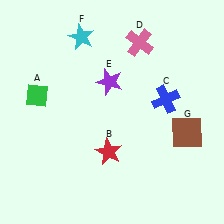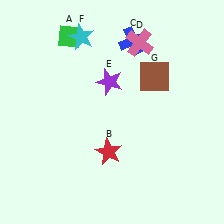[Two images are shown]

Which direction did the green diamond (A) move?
The green diamond (A) moved up.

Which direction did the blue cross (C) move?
The blue cross (C) moved up.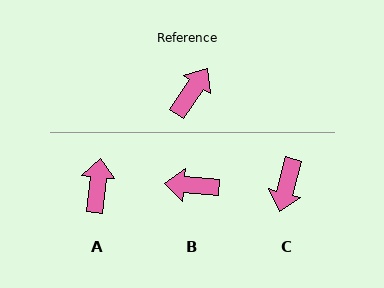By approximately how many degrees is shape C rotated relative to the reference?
Approximately 161 degrees clockwise.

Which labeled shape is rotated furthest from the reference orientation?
C, about 161 degrees away.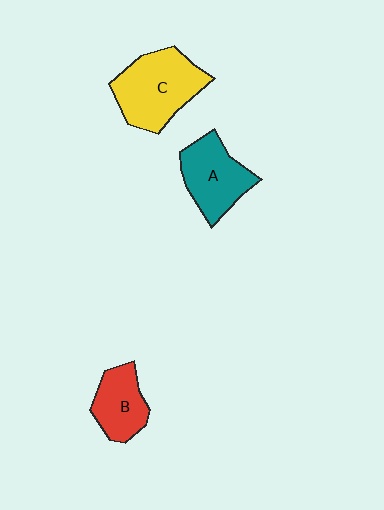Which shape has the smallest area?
Shape B (red).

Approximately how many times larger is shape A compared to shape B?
Approximately 1.3 times.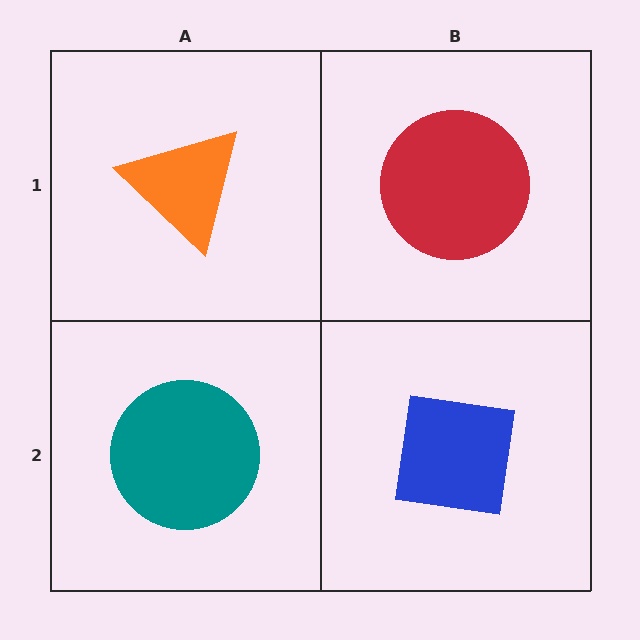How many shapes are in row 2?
2 shapes.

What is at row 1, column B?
A red circle.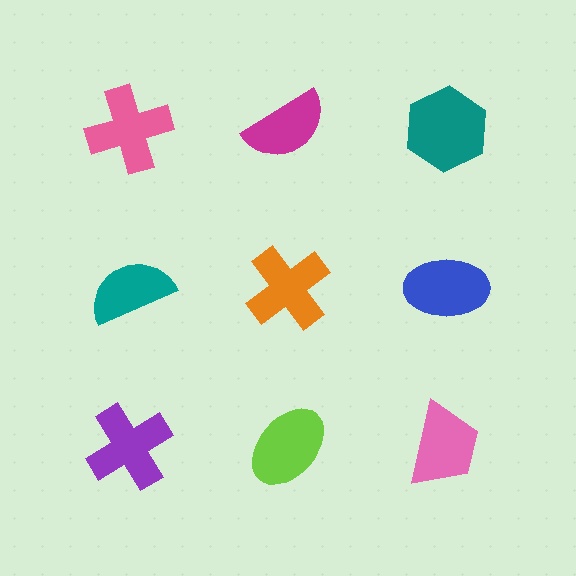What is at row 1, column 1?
A pink cross.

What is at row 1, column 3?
A teal hexagon.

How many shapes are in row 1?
3 shapes.